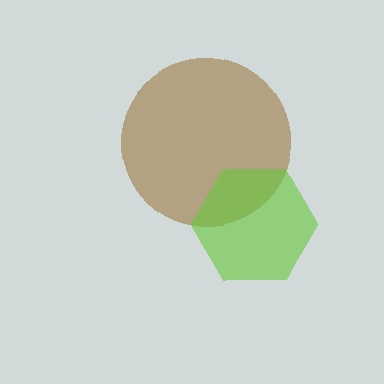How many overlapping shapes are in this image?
There are 2 overlapping shapes in the image.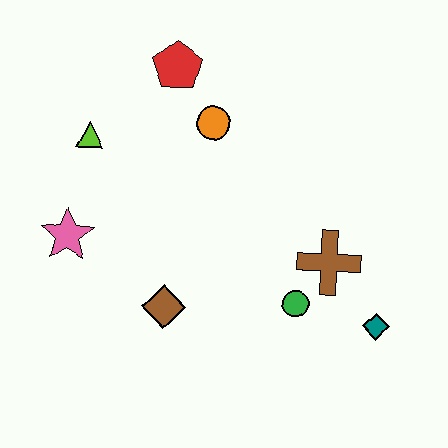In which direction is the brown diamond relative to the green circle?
The brown diamond is to the left of the green circle.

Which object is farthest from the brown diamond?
The red pentagon is farthest from the brown diamond.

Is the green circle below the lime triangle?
Yes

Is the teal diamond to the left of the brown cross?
No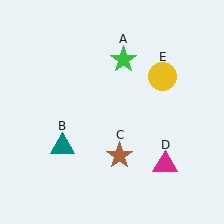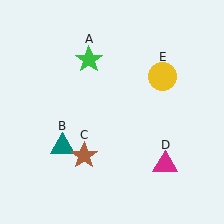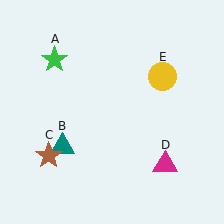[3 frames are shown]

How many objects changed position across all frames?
2 objects changed position: green star (object A), brown star (object C).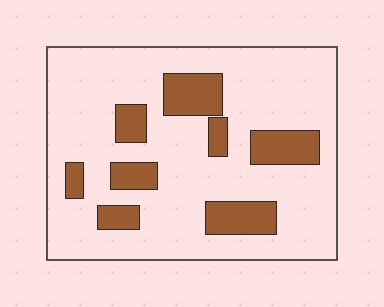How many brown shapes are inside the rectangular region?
8.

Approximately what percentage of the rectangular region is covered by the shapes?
Approximately 20%.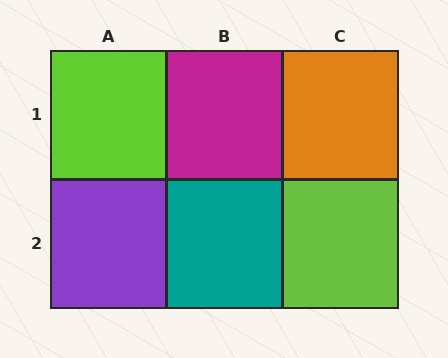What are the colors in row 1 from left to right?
Lime, magenta, orange.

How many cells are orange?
1 cell is orange.